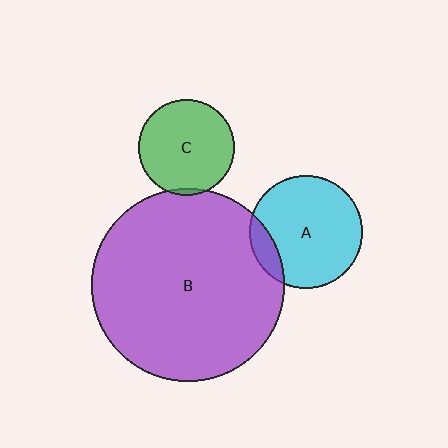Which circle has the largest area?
Circle B (purple).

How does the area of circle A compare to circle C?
Approximately 1.4 times.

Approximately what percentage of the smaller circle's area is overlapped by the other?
Approximately 10%.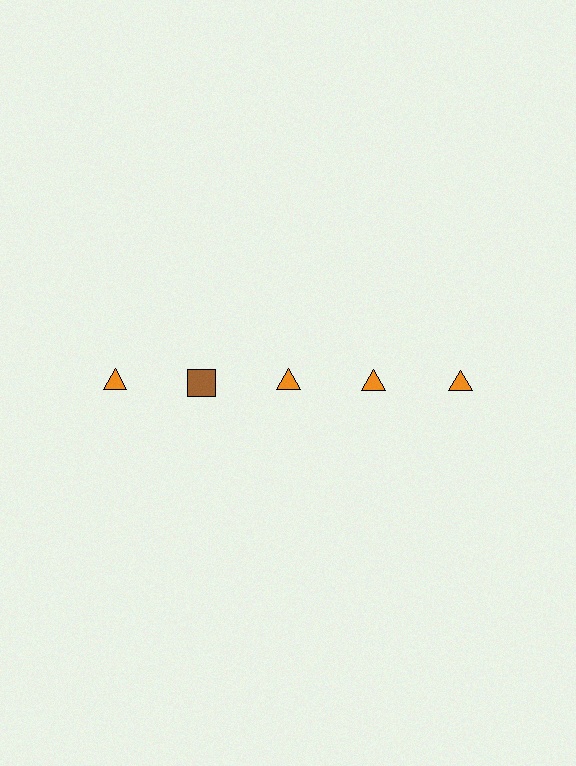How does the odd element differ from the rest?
It differs in both color (brown instead of orange) and shape (square instead of triangle).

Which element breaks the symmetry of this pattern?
The brown square in the top row, second from left column breaks the symmetry. All other shapes are orange triangles.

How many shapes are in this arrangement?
There are 5 shapes arranged in a grid pattern.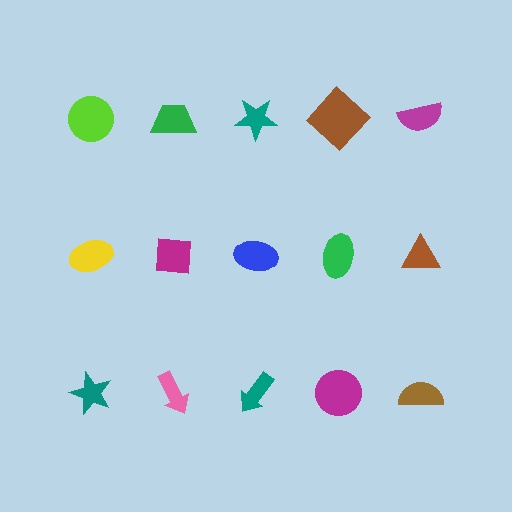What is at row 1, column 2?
A green trapezoid.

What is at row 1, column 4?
A brown diamond.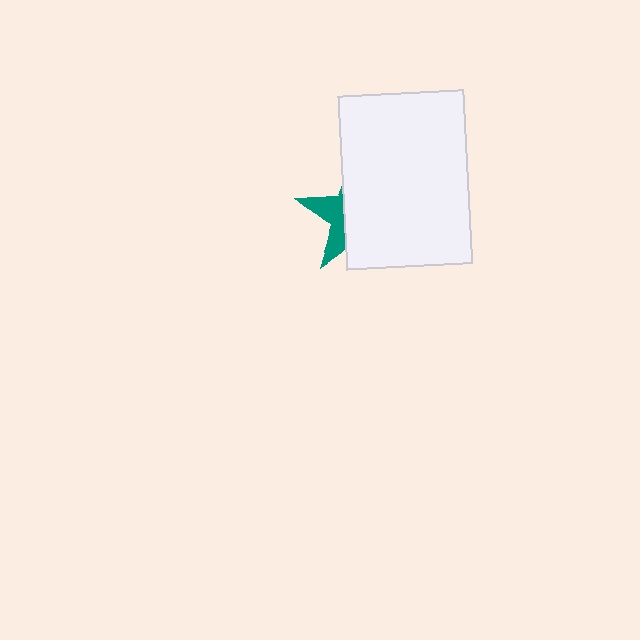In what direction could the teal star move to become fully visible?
The teal star could move left. That would shift it out from behind the white rectangle entirely.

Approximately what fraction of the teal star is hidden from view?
Roughly 68% of the teal star is hidden behind the white rectangle.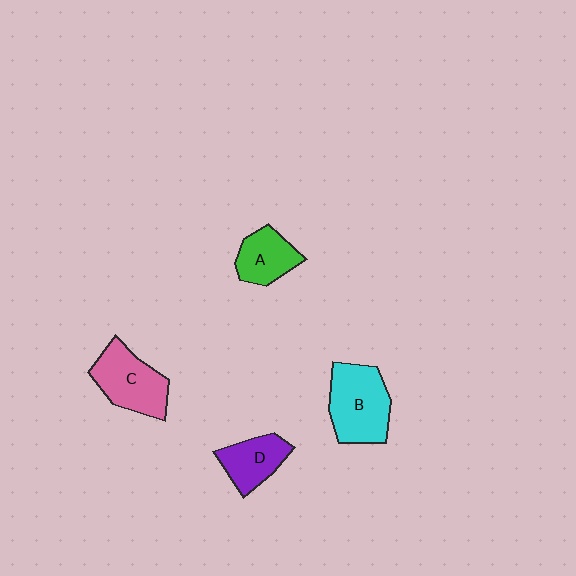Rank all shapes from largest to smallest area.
From largest to smallest: B (cyan), C (pink), D (purple), A (green).